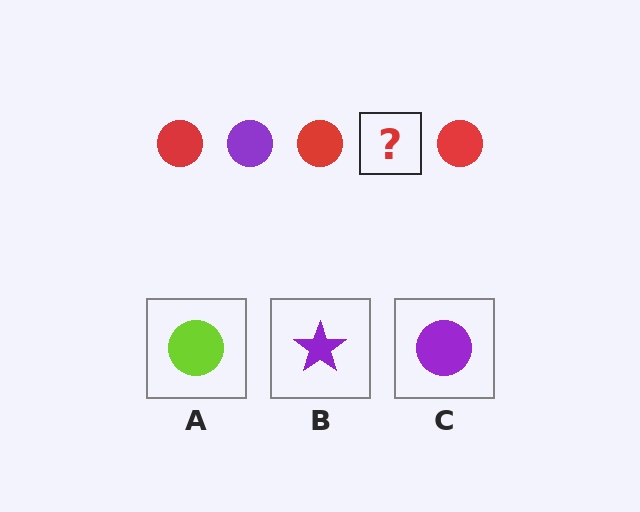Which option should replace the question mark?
Option C.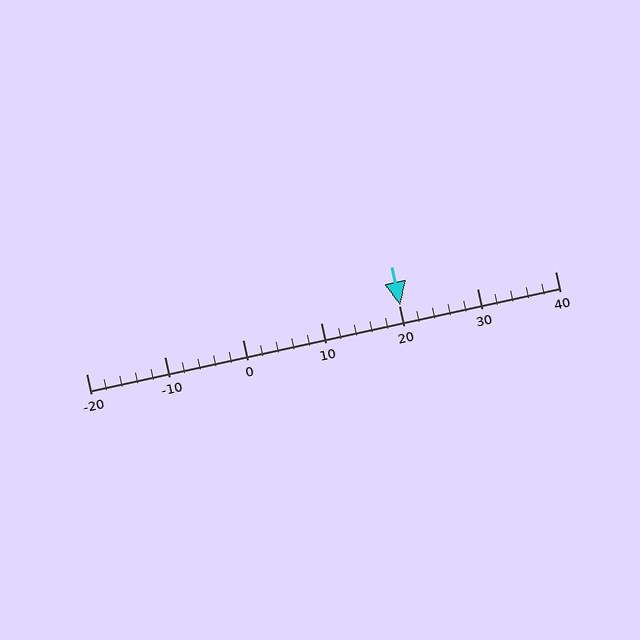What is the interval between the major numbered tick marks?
The major tick marks are spaced 10 units apart.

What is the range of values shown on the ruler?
The ruler shows values from -20 to 40.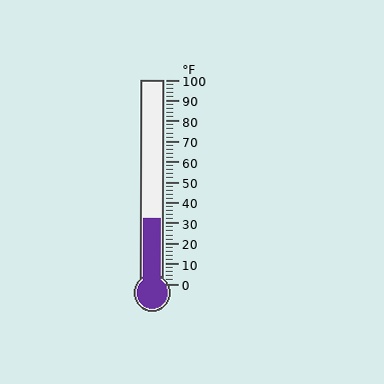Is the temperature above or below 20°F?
The temperature is above 20°F.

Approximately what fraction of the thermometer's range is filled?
The thermometer is filled to approximately 30% of its range.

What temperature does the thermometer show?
The thermometer shows approximately 32°F.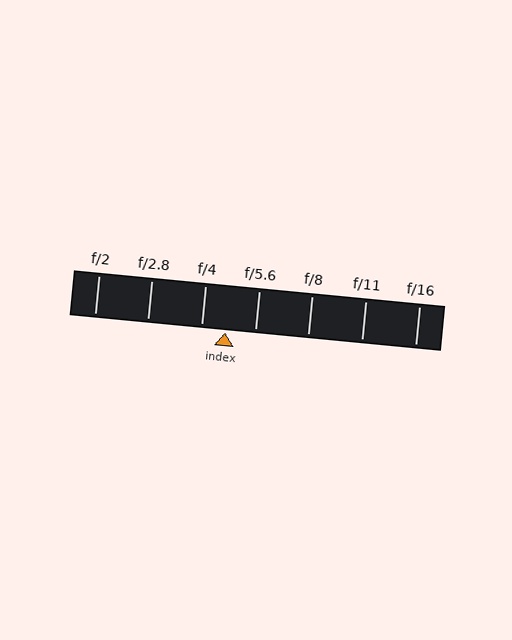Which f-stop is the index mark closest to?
The index mark is closest to f/4.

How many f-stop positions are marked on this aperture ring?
There are 7 f-stop positions marked.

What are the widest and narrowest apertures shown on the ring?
The widest aperture shown is f/2 and the narrowest is f/16.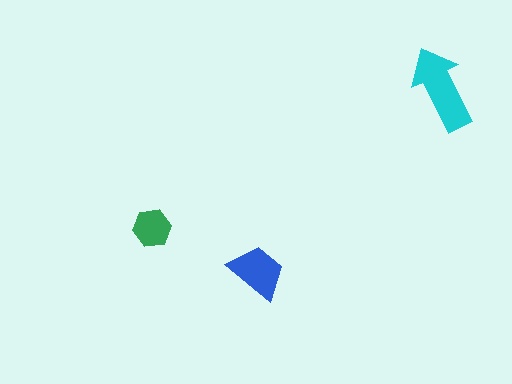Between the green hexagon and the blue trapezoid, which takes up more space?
The blue trapezoid.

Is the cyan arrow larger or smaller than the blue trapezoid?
Larger.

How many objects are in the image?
There are 3 objects in the image.